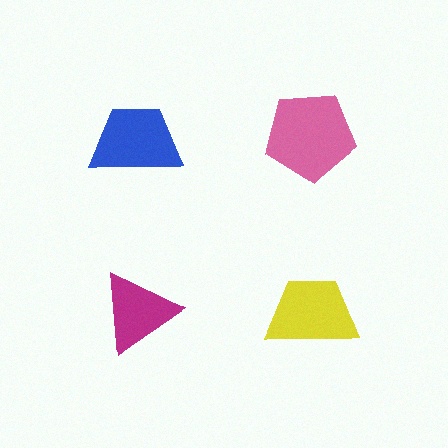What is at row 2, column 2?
A yellow trapezoid.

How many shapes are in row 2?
2 shapes.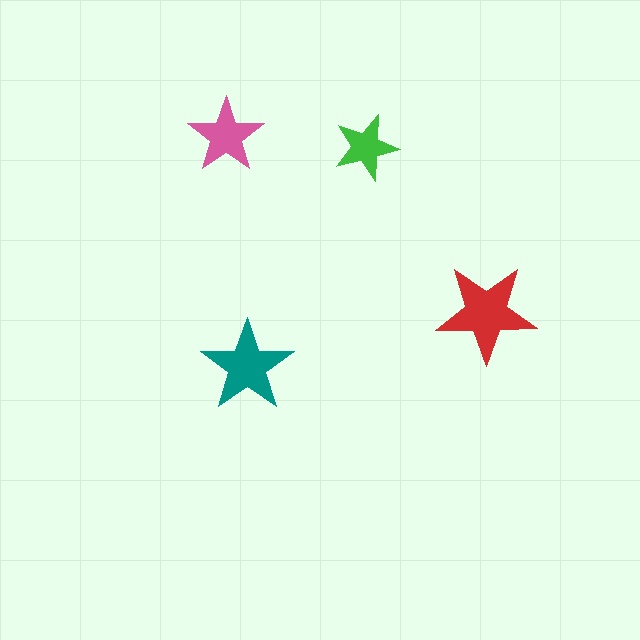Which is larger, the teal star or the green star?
The teal one.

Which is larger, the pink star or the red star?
The red one.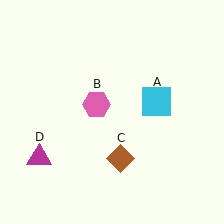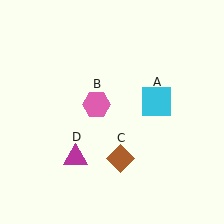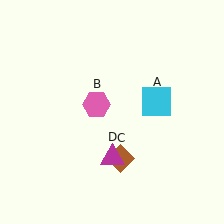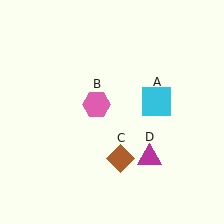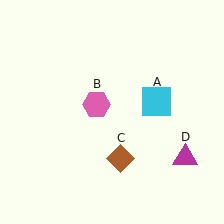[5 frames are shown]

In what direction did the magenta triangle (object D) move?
The magenta triangle (object D) moved right.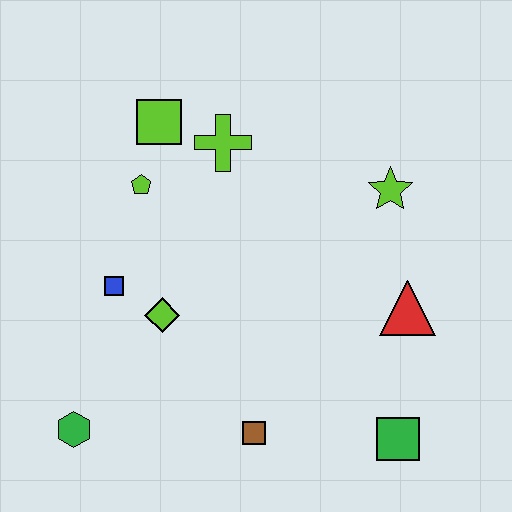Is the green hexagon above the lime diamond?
No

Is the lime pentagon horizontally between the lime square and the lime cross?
No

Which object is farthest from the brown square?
The lime square is farthest from the brown square.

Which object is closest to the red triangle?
The lime star is closest to the red triangle.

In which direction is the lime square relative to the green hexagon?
The lime square is above the green hexagon.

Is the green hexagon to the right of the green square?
No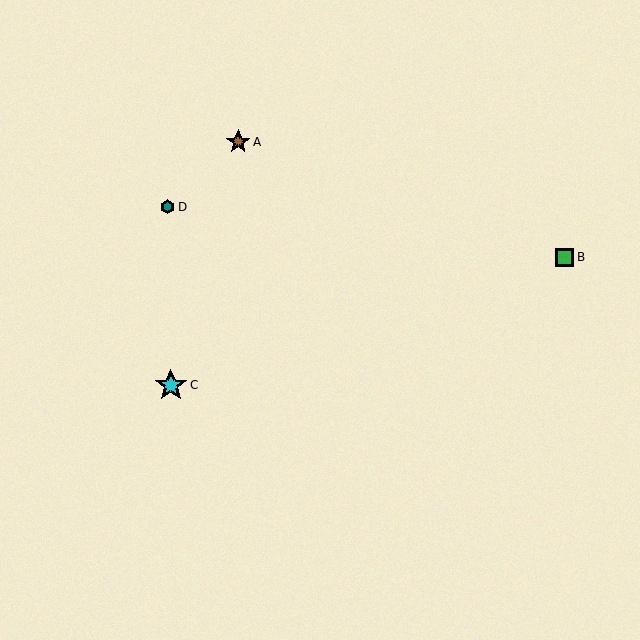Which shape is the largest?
The cyan star (labeled C) is the largest.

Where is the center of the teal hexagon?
The center of the teal hexagon is at (168, 207).